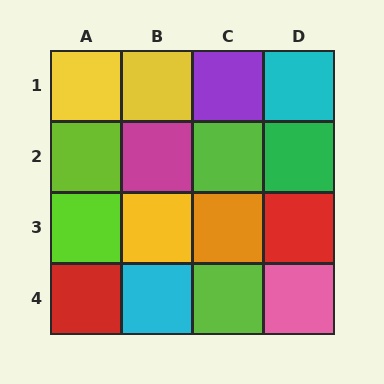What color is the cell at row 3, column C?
Orange.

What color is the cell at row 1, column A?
Yellow.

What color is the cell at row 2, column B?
Magenta.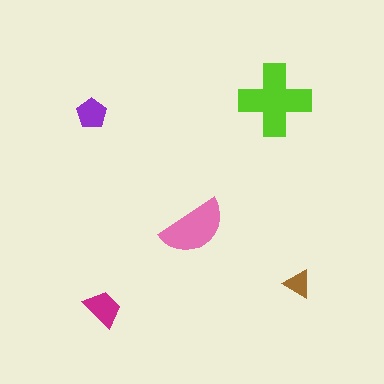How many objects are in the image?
There are 5 objects in the image.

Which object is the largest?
The lime cross.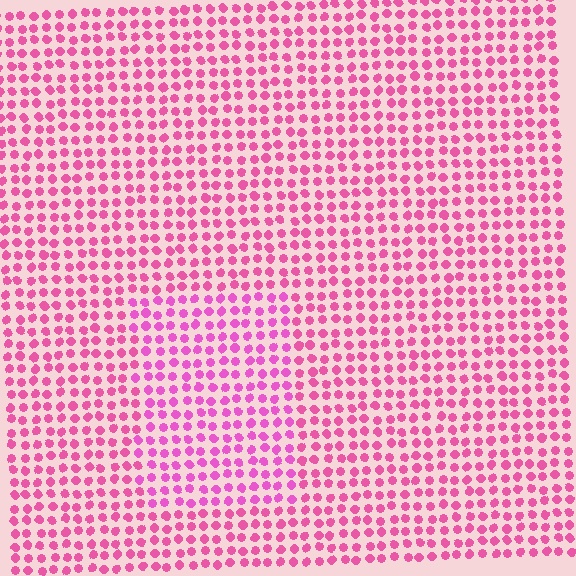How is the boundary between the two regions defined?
The boundary is defined purely by a slight shift in hue (about 16 degrees). Spacing, size, and orientation are identical on both sides.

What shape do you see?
I see a rectangle.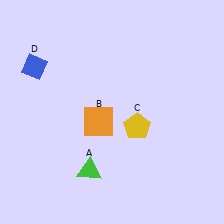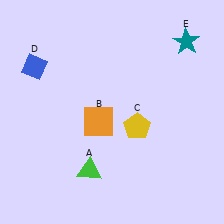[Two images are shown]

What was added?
A teal star (E) was added in Image 2.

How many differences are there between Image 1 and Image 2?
There is 1 difference between the two images.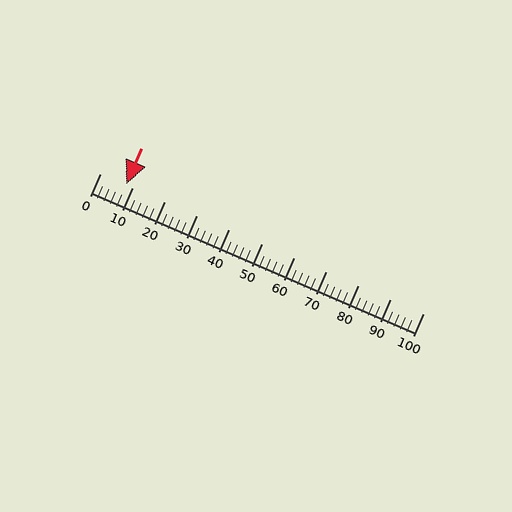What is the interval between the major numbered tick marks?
The major tick marks are spaced 10 units apart.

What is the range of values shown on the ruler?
The ruler shows values from 0 to 100.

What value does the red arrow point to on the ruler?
The red arrow points to approximately 8.